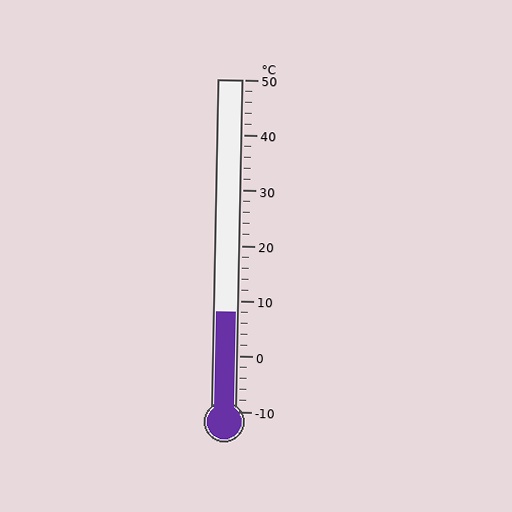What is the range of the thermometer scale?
The thermometer scale ranges from -10°C to 50°C.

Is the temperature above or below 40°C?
The temperature is below 40°C.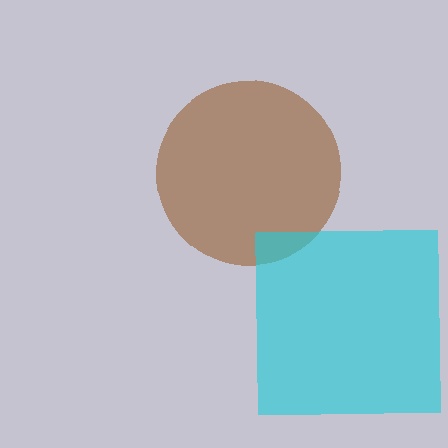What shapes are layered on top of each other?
The layered shapes are: a brown circle, a cyan square.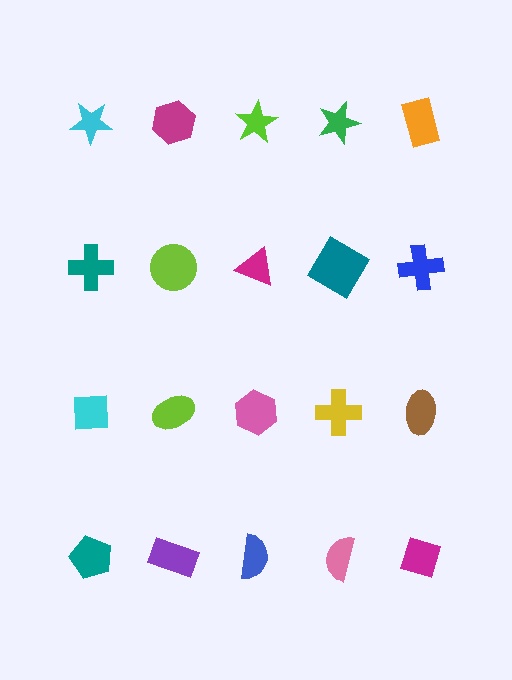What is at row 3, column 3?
A pink hexagon.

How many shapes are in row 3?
5 shapes.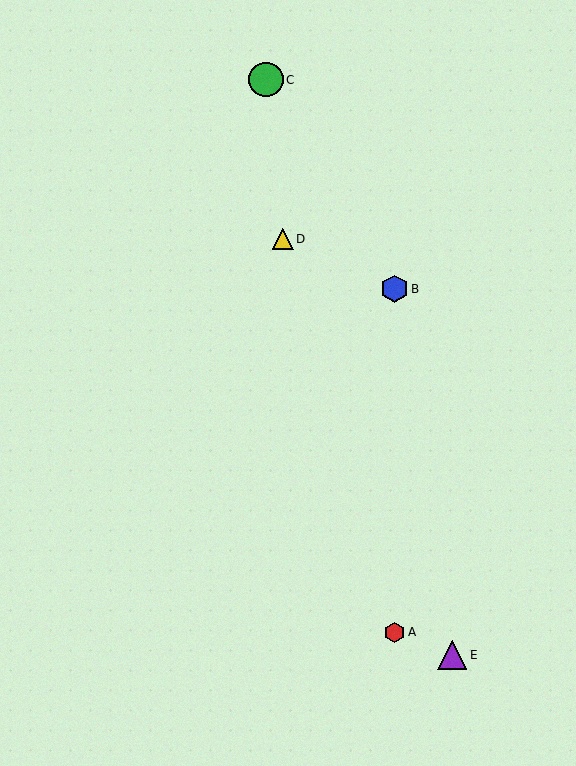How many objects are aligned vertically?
2 objects (A, B) are aligned vertically.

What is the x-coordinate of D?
Object D is at x≈283.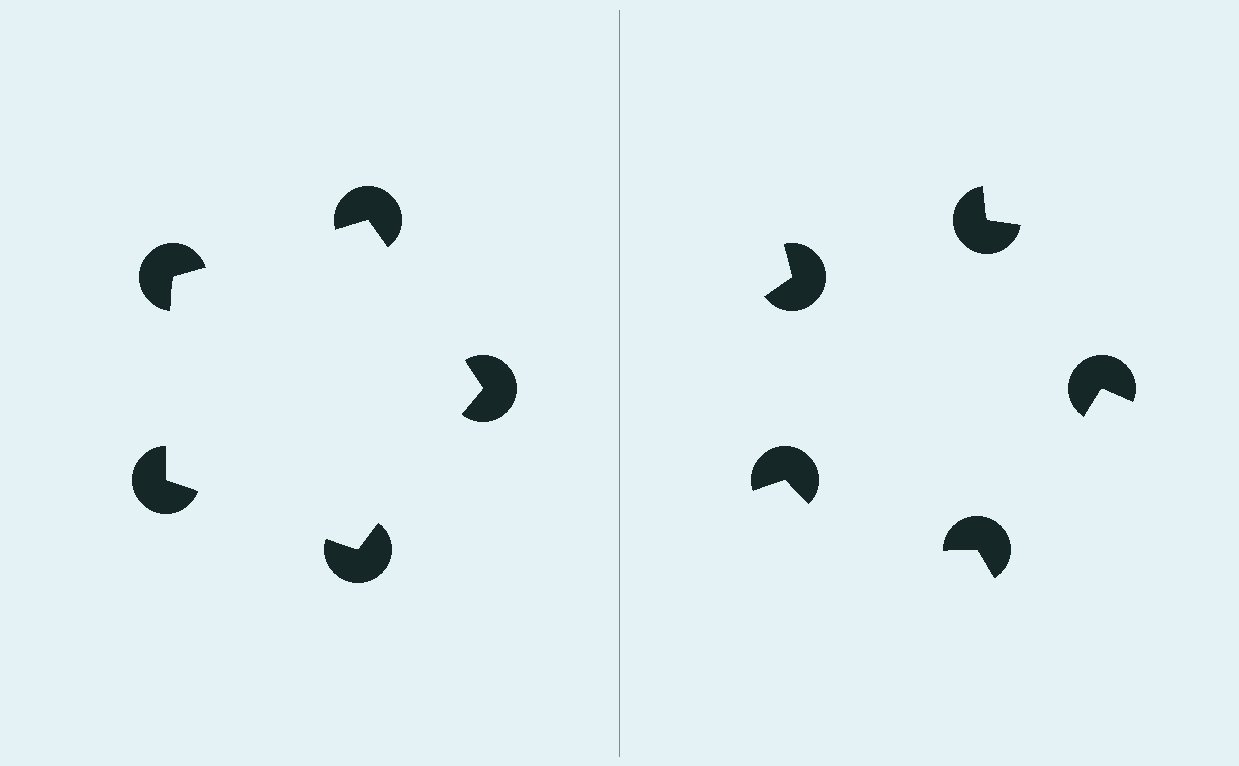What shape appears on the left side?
An illusory pentagon.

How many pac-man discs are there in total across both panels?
10 — 5 on each side.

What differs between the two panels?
The pac-man discs are positioned identically on both sides; only the wedge orientations differ. On the left they align to a pentagon; on the right they are misaligned.